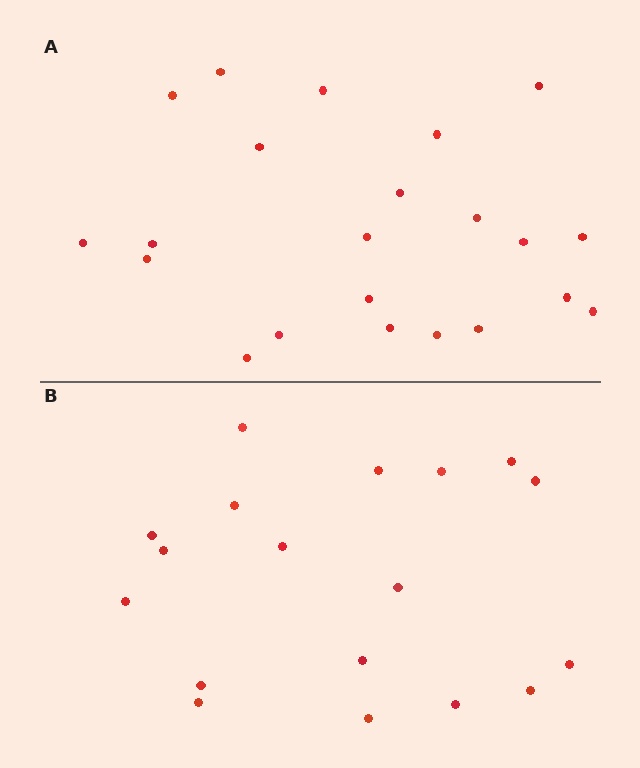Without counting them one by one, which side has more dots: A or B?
Region A (the top region) has more dots.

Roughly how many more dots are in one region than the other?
Region A has about 4 more dots than region B.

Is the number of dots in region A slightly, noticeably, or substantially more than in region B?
Region A has only slightly more — the two regions are fairly close. The ratio is roughly 1.2 to 1.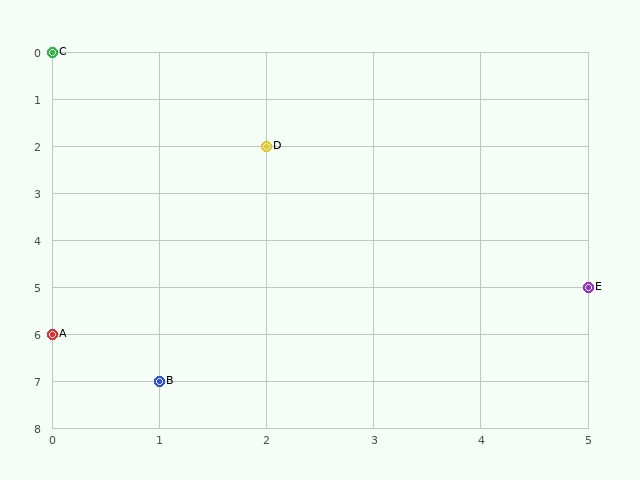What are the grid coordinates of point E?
Point E is at grid coordinates (5, 5).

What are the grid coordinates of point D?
Point D is at grid coordinates (2, 2).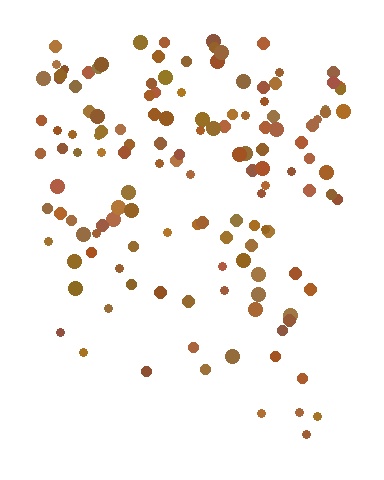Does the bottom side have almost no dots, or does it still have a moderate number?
Still a moderate number, just noticeably fewer than the top.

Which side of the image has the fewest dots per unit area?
The bottom.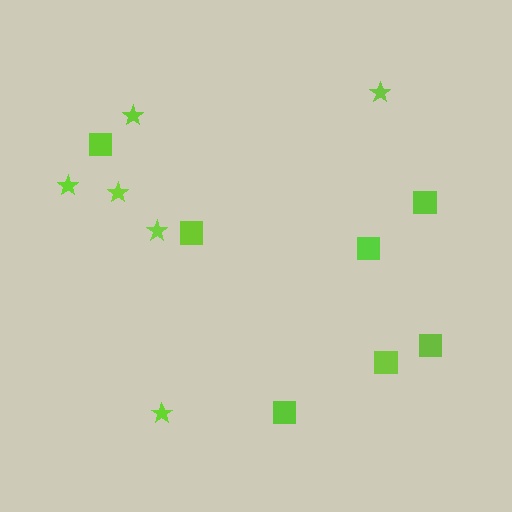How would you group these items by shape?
There are 2 groups: one group of squares (7) and one group of stars (6).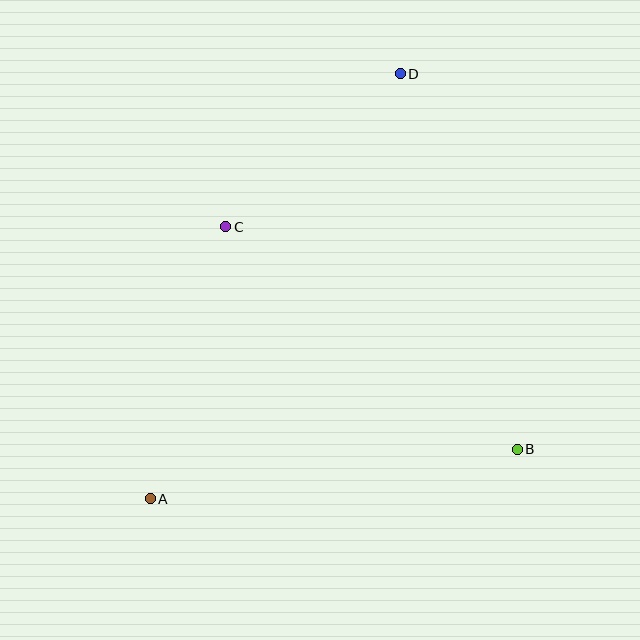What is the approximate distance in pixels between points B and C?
The distance between B and C is approximately 367 pixels.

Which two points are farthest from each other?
Points A and D are farthest from each other.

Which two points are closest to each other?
Points C and D are closest to each other.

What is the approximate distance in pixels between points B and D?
The distance between B and D is approximately 393 pixels.